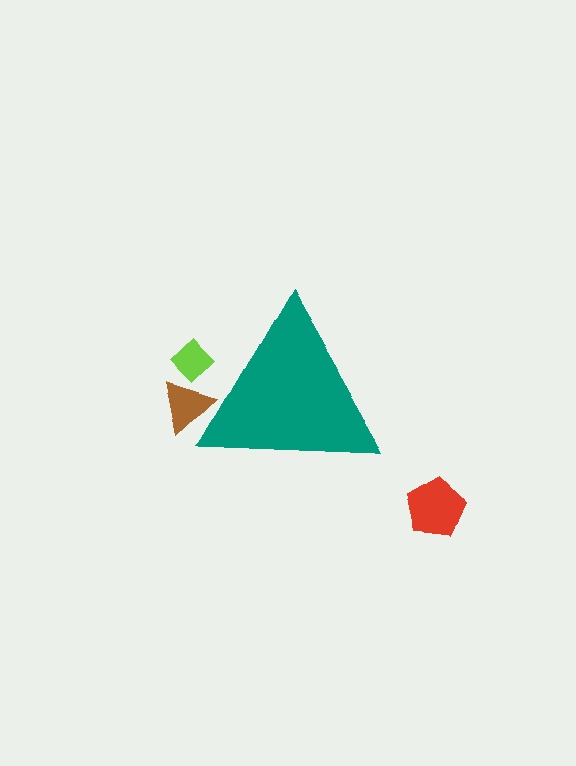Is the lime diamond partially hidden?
Yes, the lime diamond is partially hidden behind the teal triangle.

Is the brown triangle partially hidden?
Yes, the brown triangle is partially hidden behind the teal triangle.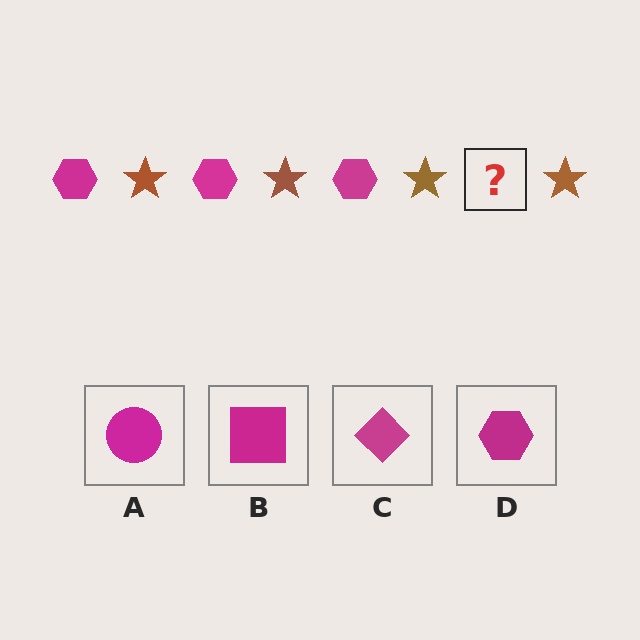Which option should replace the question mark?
Option D.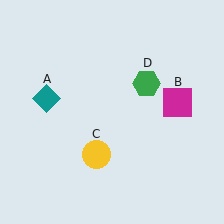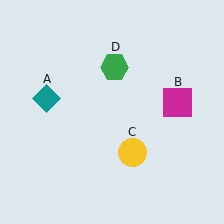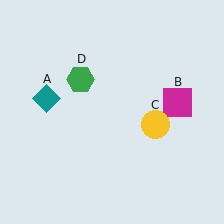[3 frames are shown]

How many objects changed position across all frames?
2 objects changed position: yellow circle (object C), green hexagon (object D).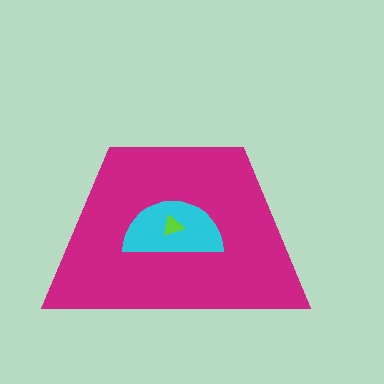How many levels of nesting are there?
3.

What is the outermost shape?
The magenta trapezoid.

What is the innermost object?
The lime triangle.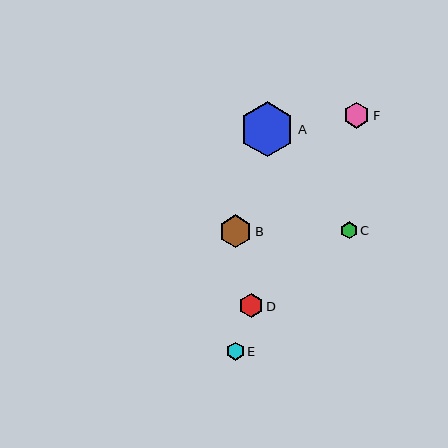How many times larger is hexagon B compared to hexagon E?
Hexagon B is approximately 1.9 times the size of hexagon E.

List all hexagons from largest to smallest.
From largest to smallest: A, B, F, D, E, C.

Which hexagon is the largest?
Hexagon A is the largest with a size of approximately 55 pixels.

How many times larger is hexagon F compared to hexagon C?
Hexagon F is approximately 1.6 times the size of hexagon C.